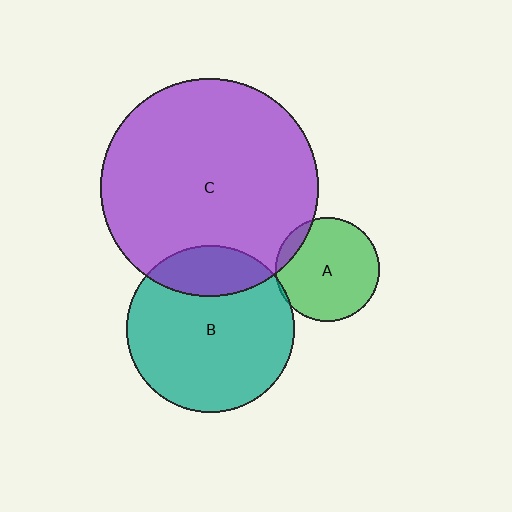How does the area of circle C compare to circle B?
Approximately 1.7 times.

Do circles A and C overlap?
Yes.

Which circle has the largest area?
Circle C (purple).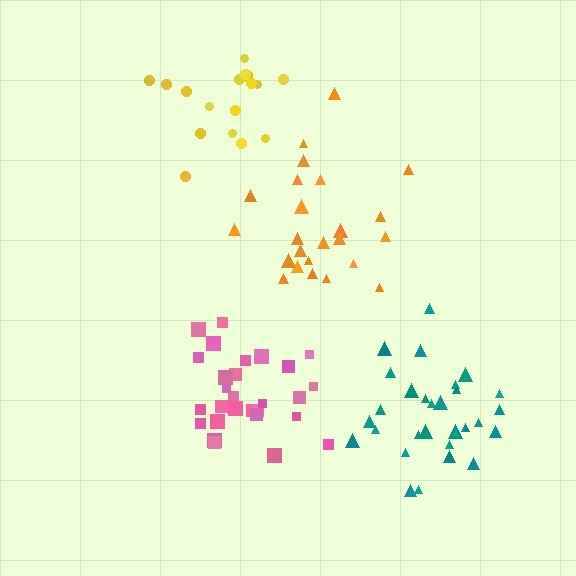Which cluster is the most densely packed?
Teal.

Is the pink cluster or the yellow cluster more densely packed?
Pink.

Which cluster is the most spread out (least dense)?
Orange.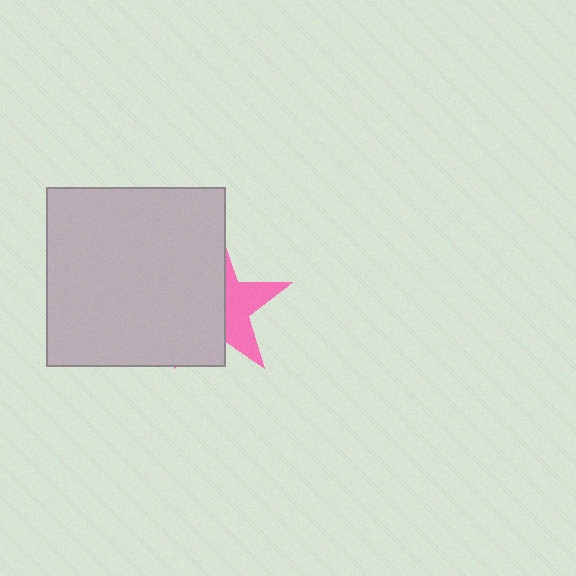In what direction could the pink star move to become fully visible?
The pink star could move right. That would shift it out from behind the light gray square entirely.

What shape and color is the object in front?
The object in front is a light gray square.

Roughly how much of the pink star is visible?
A small part of it is visible (roughly 41%).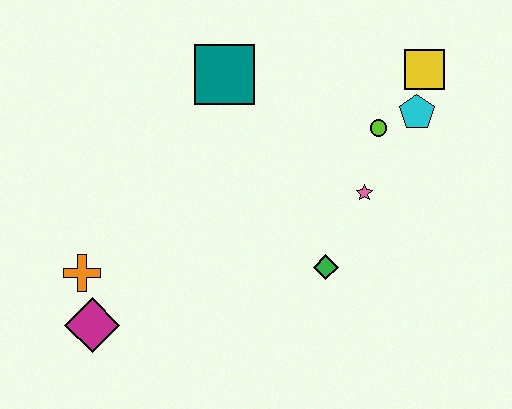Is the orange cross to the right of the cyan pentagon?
No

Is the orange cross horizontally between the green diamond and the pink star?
No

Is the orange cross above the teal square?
No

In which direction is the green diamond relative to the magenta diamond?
The green diamond is to the right of the magenta diamond.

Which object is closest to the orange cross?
The magenta diamond is closest to the orange cross.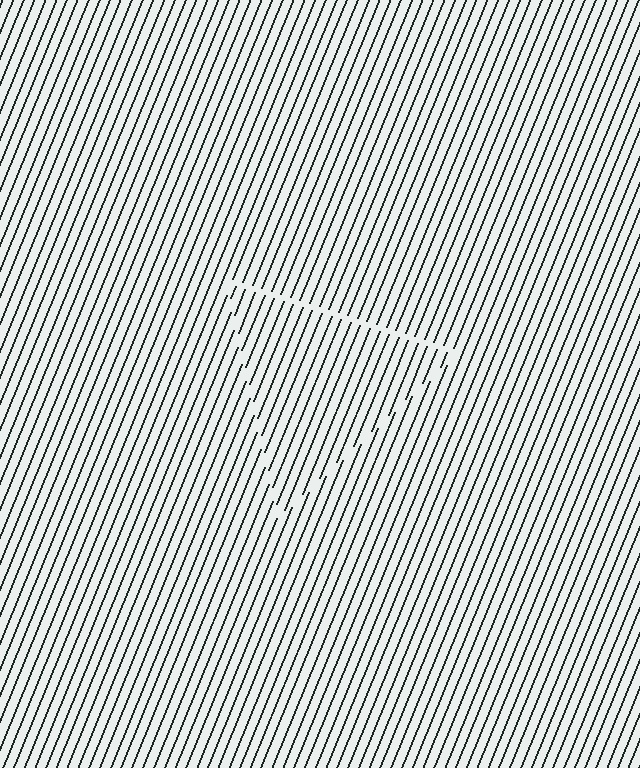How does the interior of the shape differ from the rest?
The interior of the shape contains the same grating, shifted by half a period — the contour is defined by the phase discontinuity where line-ends from the inner and outer gratings abut.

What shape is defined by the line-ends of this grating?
An illusory triangle. The interior of the shape contains the same grating, shifted by half a period — the contour is defined by the phase discontinuity where line-ends from the inner and outer gratings abut.